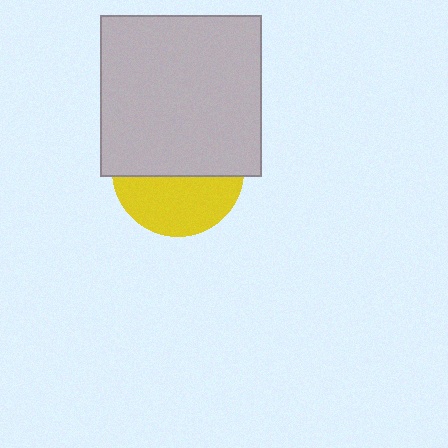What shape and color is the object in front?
The object in front is a light gray square.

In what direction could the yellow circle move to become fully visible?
The yellow circle could move down. That would shift it out from behind the light gray square entirely.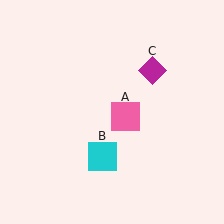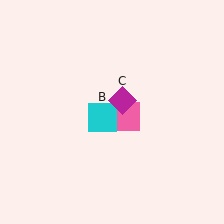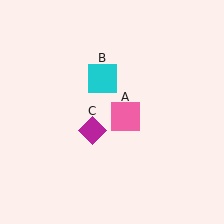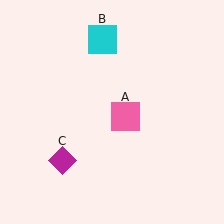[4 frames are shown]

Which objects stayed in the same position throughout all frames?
Pink square (object A) remained stationary.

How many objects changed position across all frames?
2 objects changed position: cyan square (object B), magenta diamond (object C).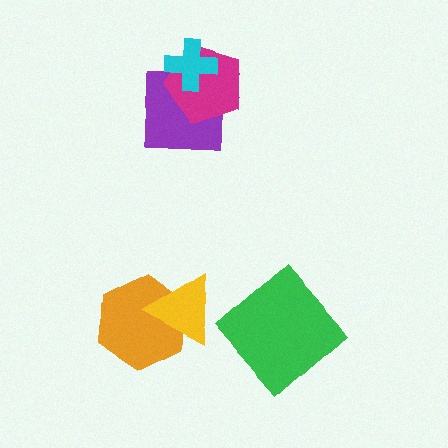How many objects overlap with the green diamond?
0 objects overlap with the green diamond.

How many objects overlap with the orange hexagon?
1 object overlaps with the orange hexagon.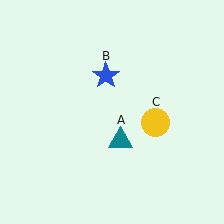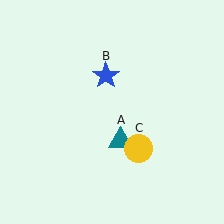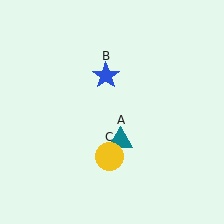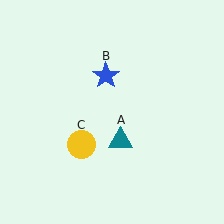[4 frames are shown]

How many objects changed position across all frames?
1 object changed position: yellow circle (object C).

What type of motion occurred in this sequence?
The yellow circle (object C) rotated clockwise around the center of the scene.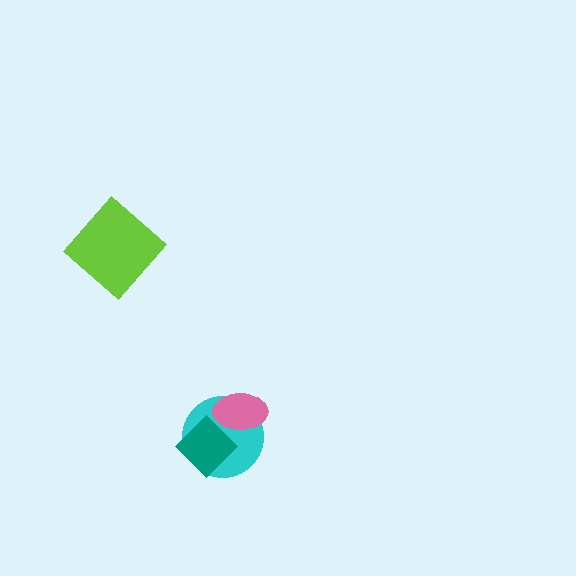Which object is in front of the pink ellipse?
The teal diamond is in front of the pink ellipse.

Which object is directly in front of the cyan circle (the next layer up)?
The pink ellipse is directly in front of the cyan circle.